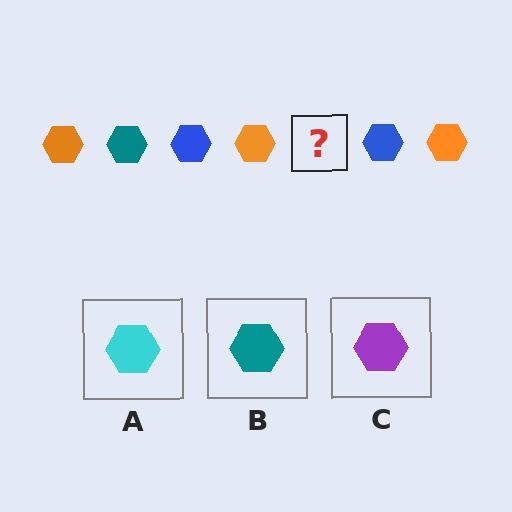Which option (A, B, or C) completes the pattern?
B.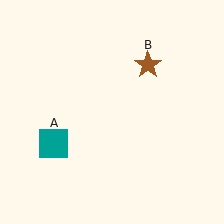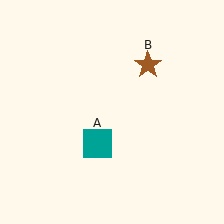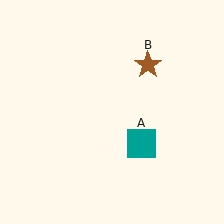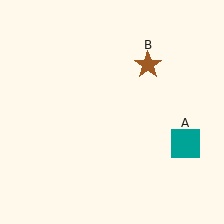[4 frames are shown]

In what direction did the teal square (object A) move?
The teal square (object A) moved right.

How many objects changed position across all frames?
1 object changed position: teal square (object A).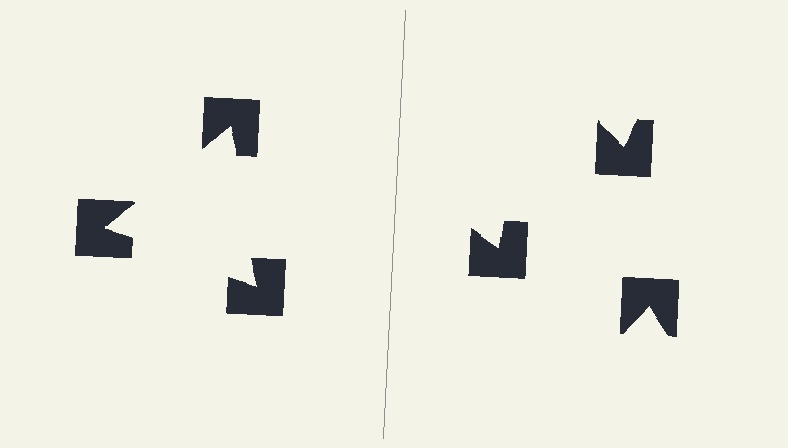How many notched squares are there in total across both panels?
6 — 3 on each side.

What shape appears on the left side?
An illusory triangle.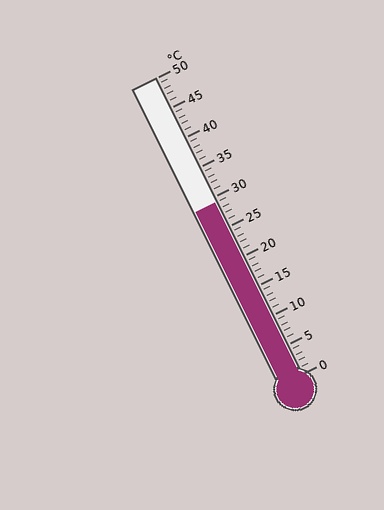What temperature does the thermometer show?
The thermometer shows approximately 29°C.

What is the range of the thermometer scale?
The thermometer scale ranges from 0°C to 50°C.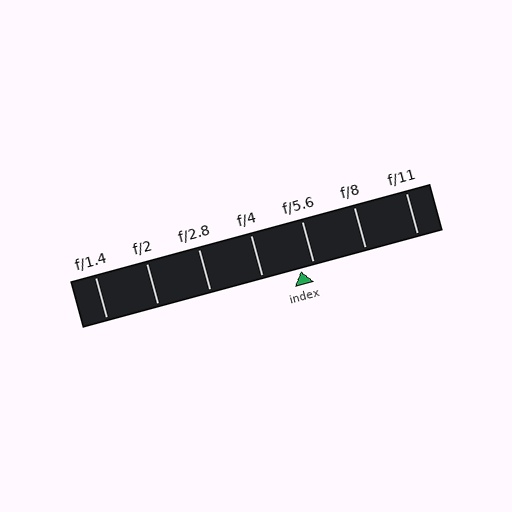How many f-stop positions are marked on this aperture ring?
There are 7 f-stop positions marked.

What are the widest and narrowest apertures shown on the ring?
The widest aperture shown is f/1.4 and the narrowest is f/11.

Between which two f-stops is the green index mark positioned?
The index mark is between f/4 and f/5.6.